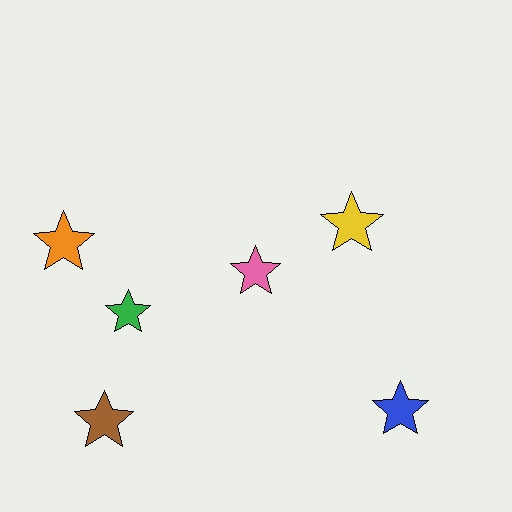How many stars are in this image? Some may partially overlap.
There are 6 stars.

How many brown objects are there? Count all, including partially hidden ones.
There is 1 brown object.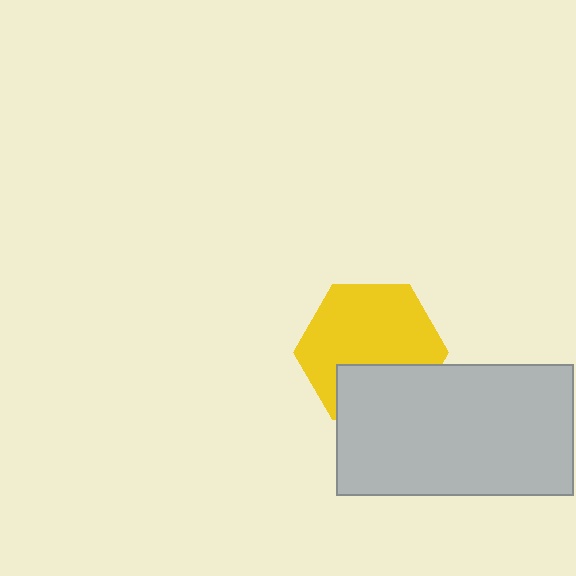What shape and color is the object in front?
The object in front is a light gray rectangle.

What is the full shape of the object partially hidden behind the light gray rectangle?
The partially hidden object is a yellow hexagon.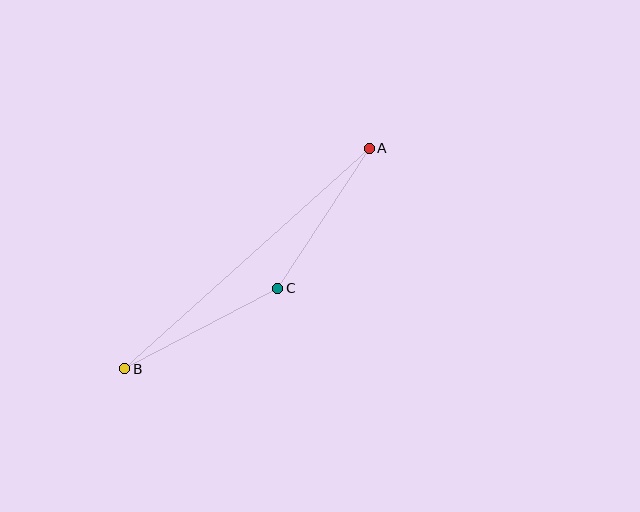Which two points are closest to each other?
Points A and C are closest to each other.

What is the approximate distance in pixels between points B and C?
The distance between B and C is approximately 173 pixels.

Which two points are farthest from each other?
Points A and B are farthest from each other.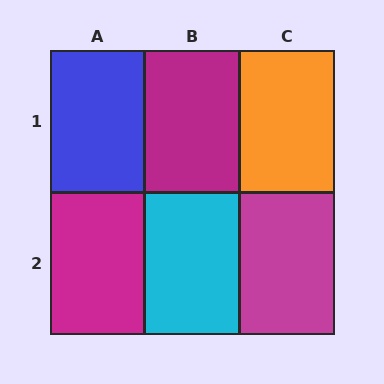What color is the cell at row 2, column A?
Magenta.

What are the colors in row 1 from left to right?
Blue, magenta, orange.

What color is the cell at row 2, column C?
Magenta.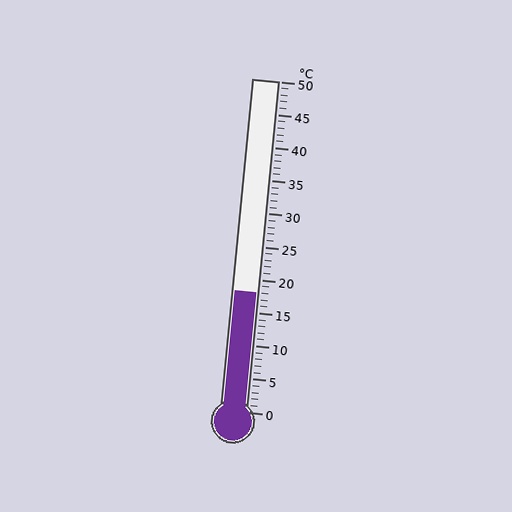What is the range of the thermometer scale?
The thermometer scale ranges from 0°C to 50°C.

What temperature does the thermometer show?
The thermometer shows approximately 18°C.